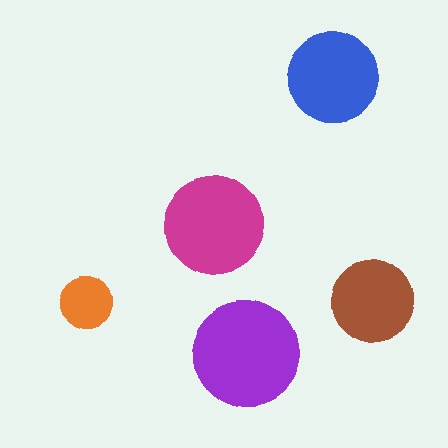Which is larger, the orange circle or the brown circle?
The brown one.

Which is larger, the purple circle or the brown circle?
The purple one.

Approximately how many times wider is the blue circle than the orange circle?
About 1.5 times wider.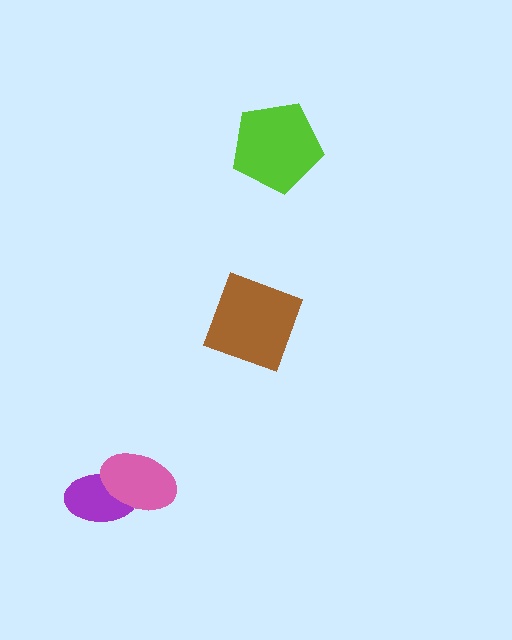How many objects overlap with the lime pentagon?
0 objects overlap with the lime pentagon.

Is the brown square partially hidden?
No, no other shape covers it.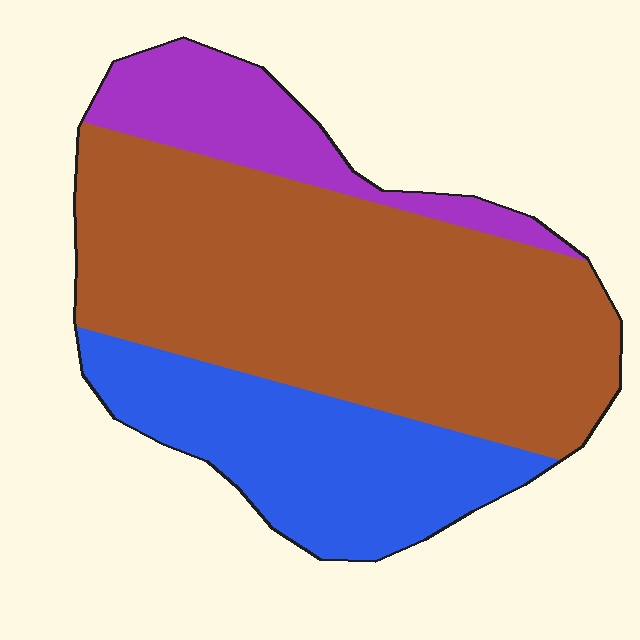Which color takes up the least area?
Purple, at roughly 15%.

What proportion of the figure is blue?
Blue covers 27% of the figure.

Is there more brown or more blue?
Brown.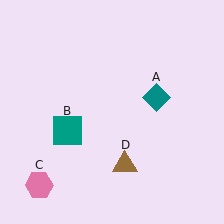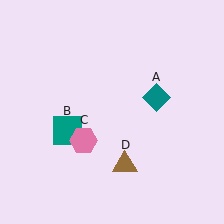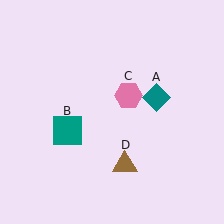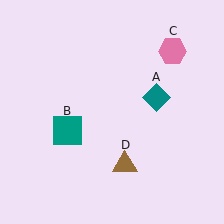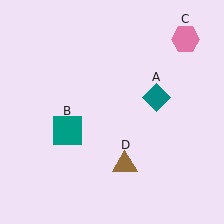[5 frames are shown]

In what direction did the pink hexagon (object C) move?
The pink hexagon (object C) moved up and to the right.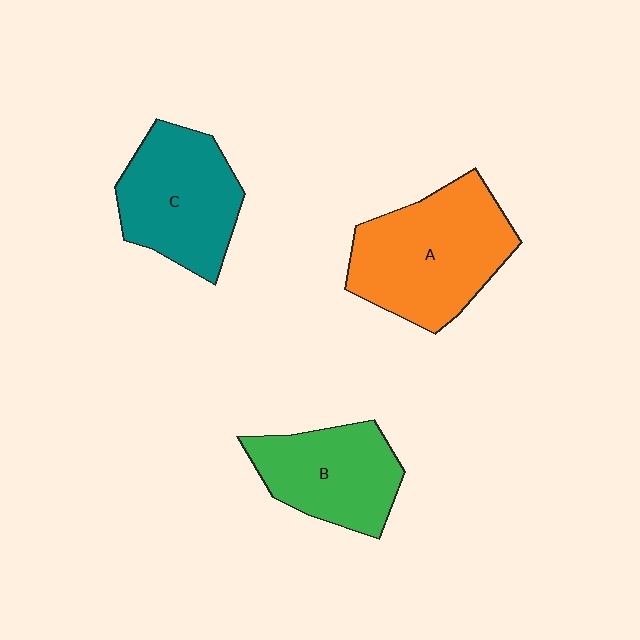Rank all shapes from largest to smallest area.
From largest to smallest: A (orange), C (teal), B (green).